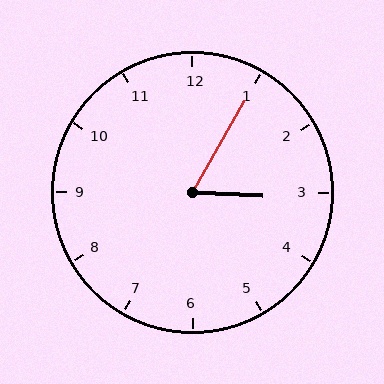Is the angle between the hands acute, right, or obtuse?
It is acute.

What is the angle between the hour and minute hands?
Approximately 62 degrees.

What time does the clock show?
3:05.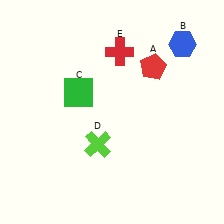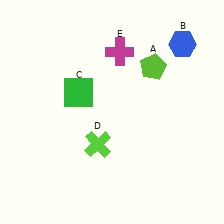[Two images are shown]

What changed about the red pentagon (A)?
In Image 1, A is red. In Image 2, it changed to lime.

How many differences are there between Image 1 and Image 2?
There are 2 differences between the two images.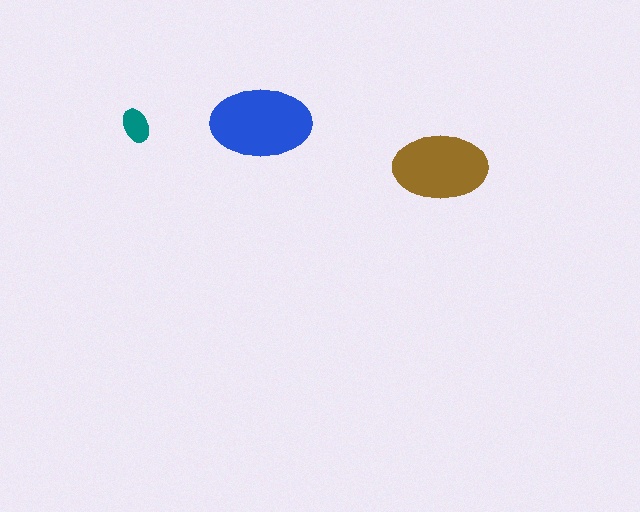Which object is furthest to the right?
The brown ellipse is rightmost.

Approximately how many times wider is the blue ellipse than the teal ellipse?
About 3 times wider.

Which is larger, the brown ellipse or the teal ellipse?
The brown one.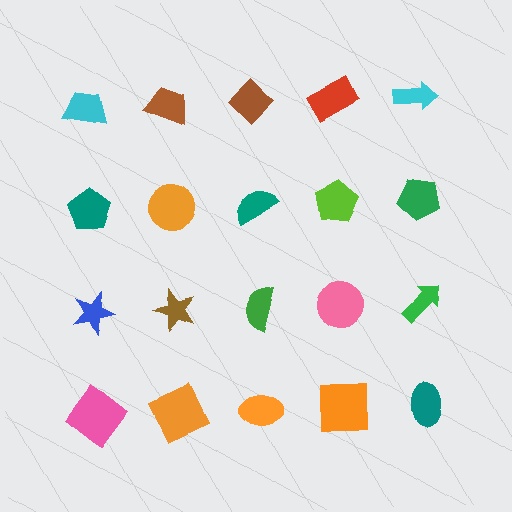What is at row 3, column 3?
A green semicircle.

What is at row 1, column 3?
A brown diamond.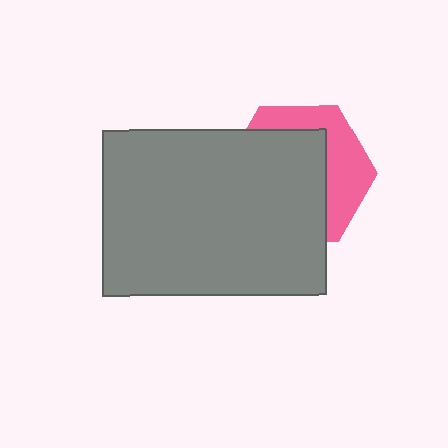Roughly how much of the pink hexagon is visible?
A small part of it is visible (roughly 37%).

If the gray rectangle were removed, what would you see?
You would see the complete pink hexagon.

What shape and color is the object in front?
The object in front is a gray rectangle.